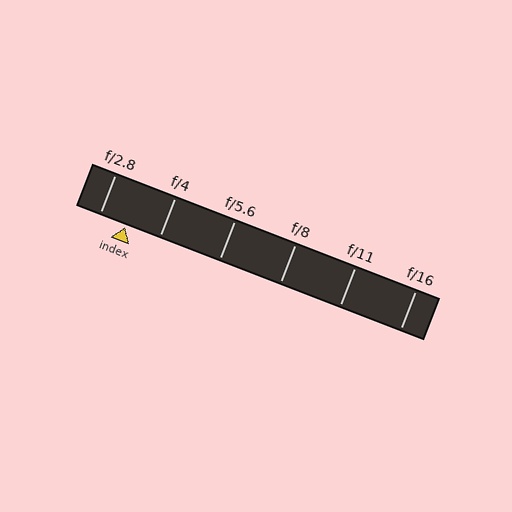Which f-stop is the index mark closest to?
The index mark is closest to f/2.8.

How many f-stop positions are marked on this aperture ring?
There are 6 f-stop positions marked.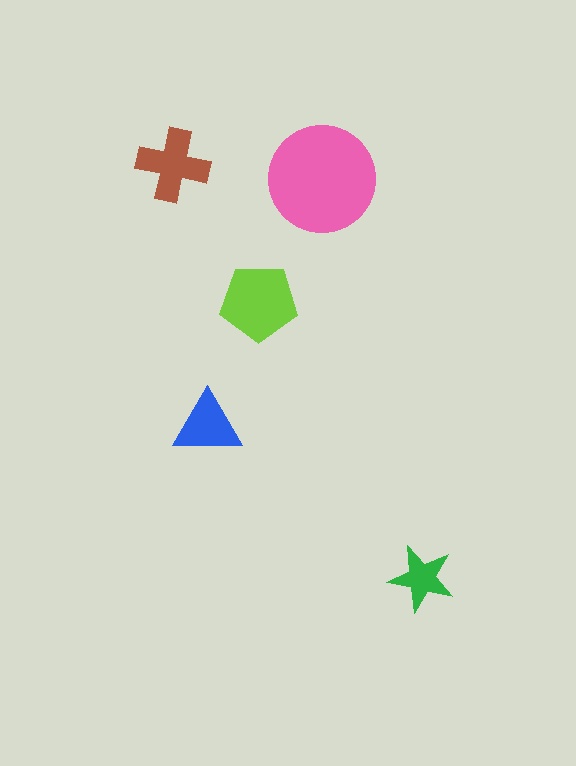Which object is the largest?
The pink circle.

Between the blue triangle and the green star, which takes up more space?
The blue triangle.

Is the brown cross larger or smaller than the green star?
Larger.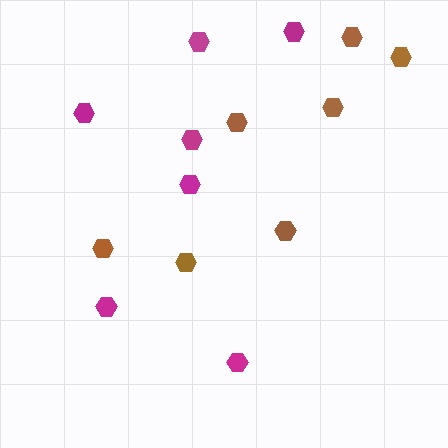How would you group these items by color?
There are 2 groups: one group of magenta hexagons (7) and one group of brown hexagons (7).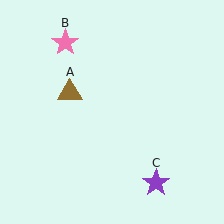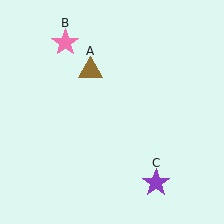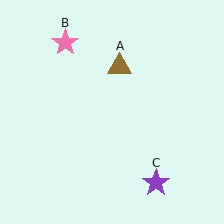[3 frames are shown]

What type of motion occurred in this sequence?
The brown triangle (object A) rotated clockwise around the center of the scene.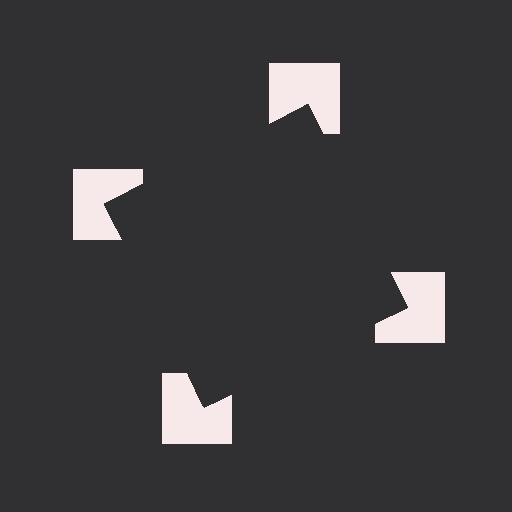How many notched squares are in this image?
There are 4 — one at each vertex of the illusory square.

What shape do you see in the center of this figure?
An illusory square — its edges are inferred from the aligned wedge cuts in the notched squares, not physically drawn.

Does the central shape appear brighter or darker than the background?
It typically appears slightly darker than the background, even though no actual brightness change is drawn.